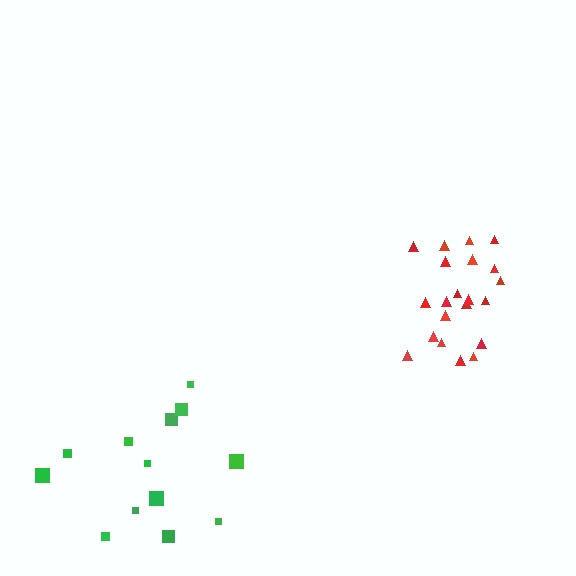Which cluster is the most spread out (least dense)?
Green.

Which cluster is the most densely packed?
Red.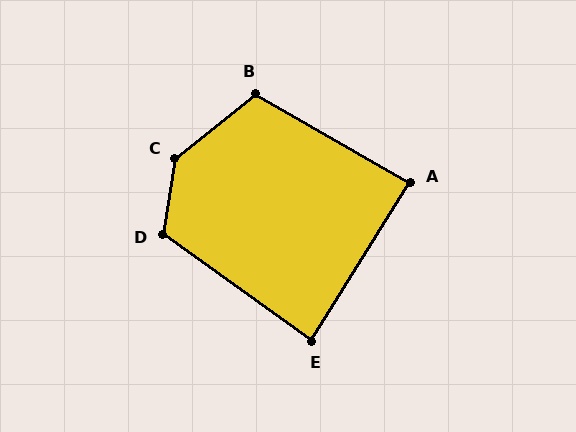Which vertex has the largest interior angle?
C, at approximately 138 degrees.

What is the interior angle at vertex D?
Approximately 116 degrees (obtuse).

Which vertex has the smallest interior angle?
E, at approximately 87 degrees.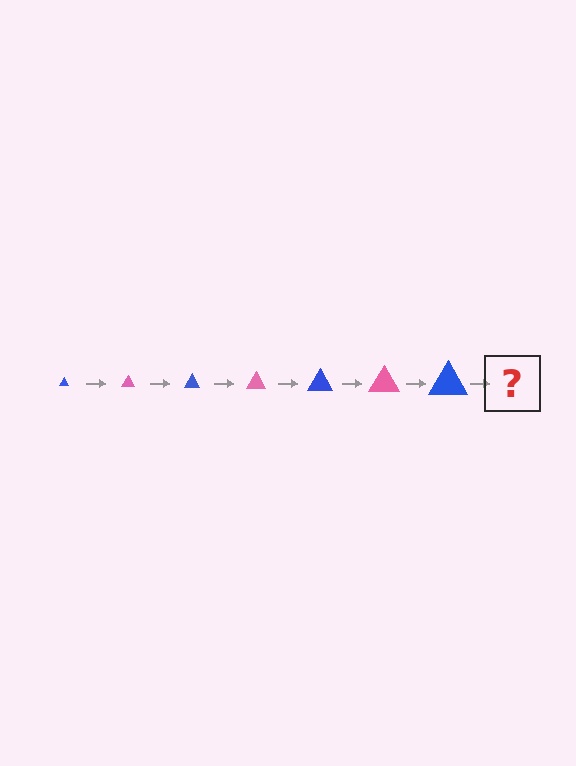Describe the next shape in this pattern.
It should be a pink triangle, larger than the previous one.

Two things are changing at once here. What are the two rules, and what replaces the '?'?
The two rules are that the triangle grows larger each step and the color cycles through blue and pink. The '?' should be a pink triangle, larger than the previous one.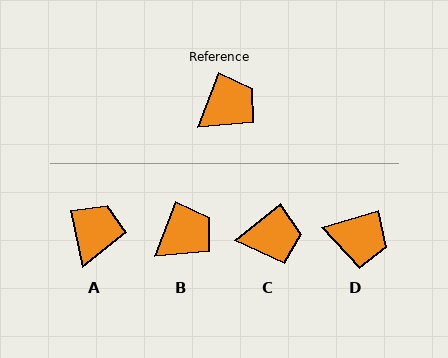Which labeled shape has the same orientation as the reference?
B.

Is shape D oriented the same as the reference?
No, it is off by about 53 degrees.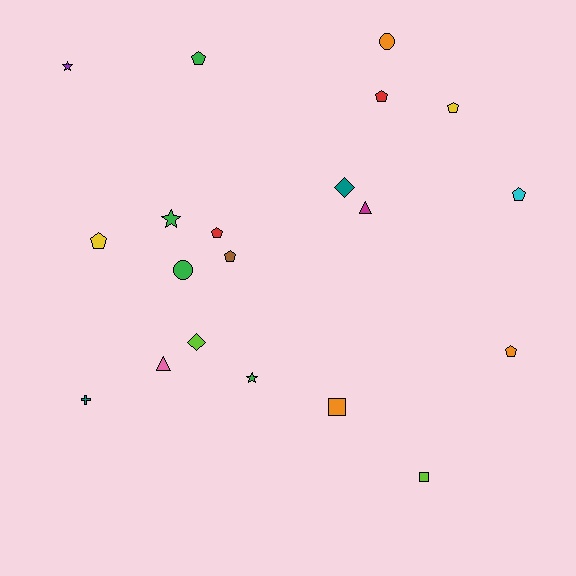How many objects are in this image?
There are 20 objects.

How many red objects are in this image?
There are 2 red objects.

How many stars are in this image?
There are 3 stars.